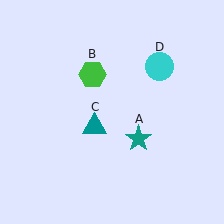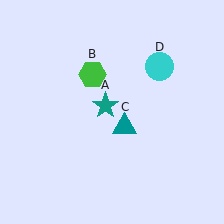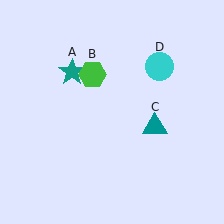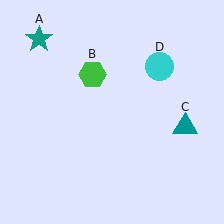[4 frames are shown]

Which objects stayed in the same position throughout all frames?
Green hexagon (object B) and cyan circle (object D) remained stationary.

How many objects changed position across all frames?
2 objects changed position: teal star (object A), teal triangle (object C).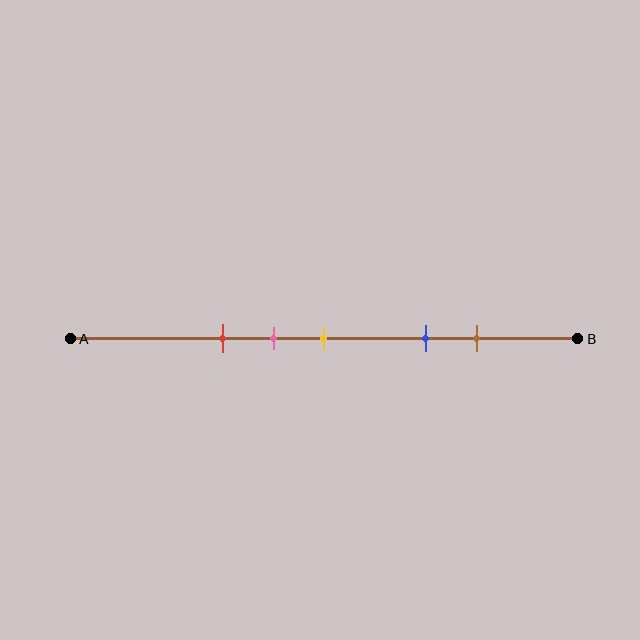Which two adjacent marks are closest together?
The pink and yellow marks are the closest adjacent pair.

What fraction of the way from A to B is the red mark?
The red mark is approximately 30% (0.3) of the way from A to B.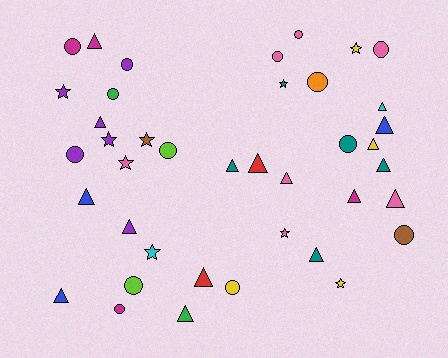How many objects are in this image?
There are 40 objects.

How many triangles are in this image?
There are 17 triangles.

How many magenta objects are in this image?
There are 4 magenta objects.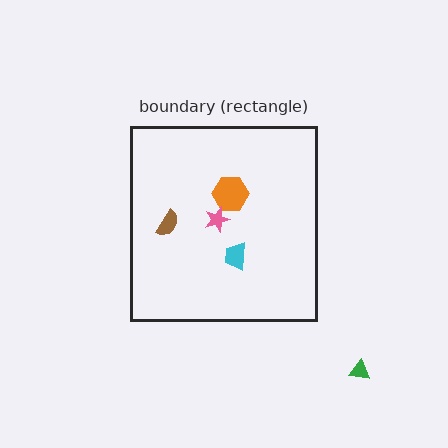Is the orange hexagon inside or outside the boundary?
Inside.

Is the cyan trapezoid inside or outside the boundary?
Inside.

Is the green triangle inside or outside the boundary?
Outside.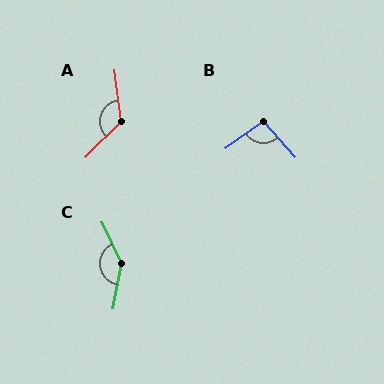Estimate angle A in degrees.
Approximately 128 degrees.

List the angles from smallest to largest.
B (96°), A (128°), C (144°).